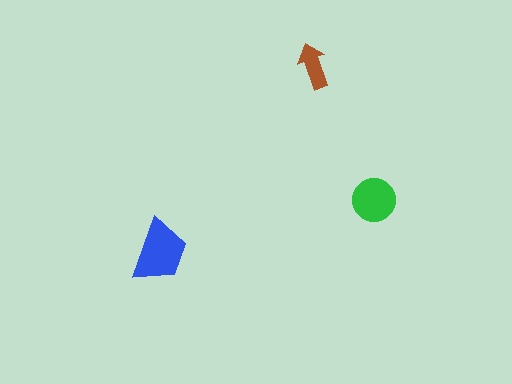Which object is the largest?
The blue trapezoid.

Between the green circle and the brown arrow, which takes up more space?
The green circle.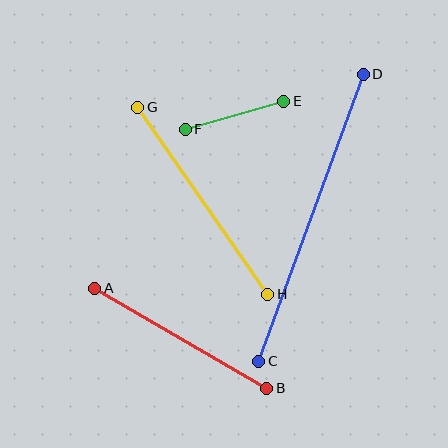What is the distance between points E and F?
The distance is approximately 102 pixels.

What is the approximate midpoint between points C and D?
The midpoint is at approximately (311, 218) pixels.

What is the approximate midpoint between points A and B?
The midpoint is at approximately (181, 338) pixels.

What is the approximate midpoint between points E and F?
The midpoint is at approximately (234, 115) pixels.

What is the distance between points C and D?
The distance is approximately 305 pixels.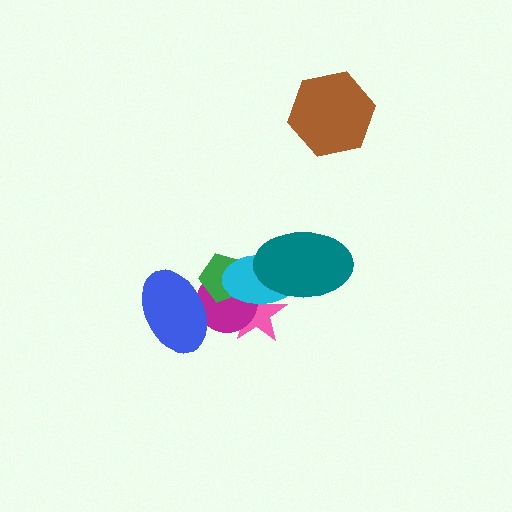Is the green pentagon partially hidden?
Yes, it is partially covered by another shape.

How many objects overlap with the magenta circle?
4 objects overlap with the magenta circle.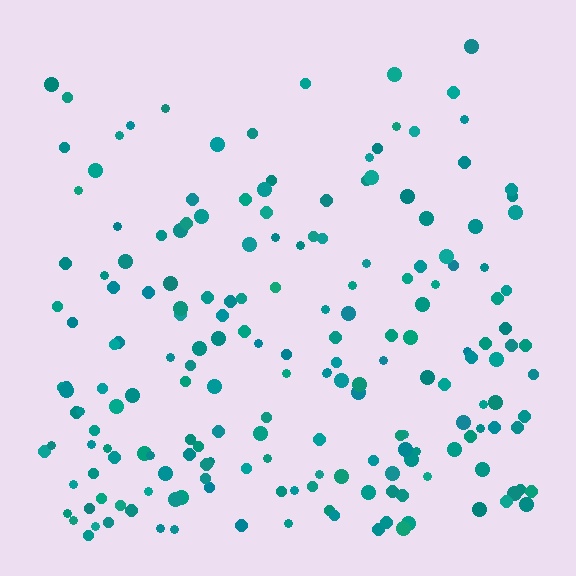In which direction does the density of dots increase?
From top to bottom, with the bottom side densest.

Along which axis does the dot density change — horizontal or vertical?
Vertical.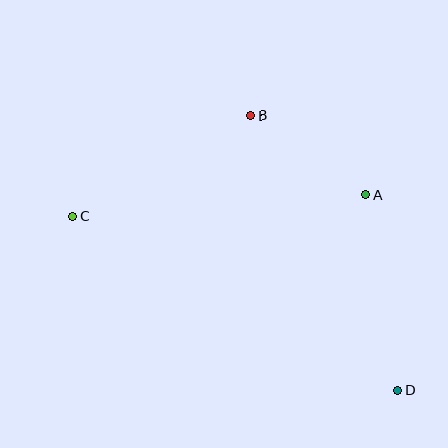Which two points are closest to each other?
Points A and B are closest to each other.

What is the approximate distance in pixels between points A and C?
The distance between A and C is approximately 294 pixels.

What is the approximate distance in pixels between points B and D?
The distance between B and D is approximately 312 pixels.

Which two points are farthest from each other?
Points C and D are farthest from each other.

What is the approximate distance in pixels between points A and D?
The distance between A and D is approximately 198 pixels.